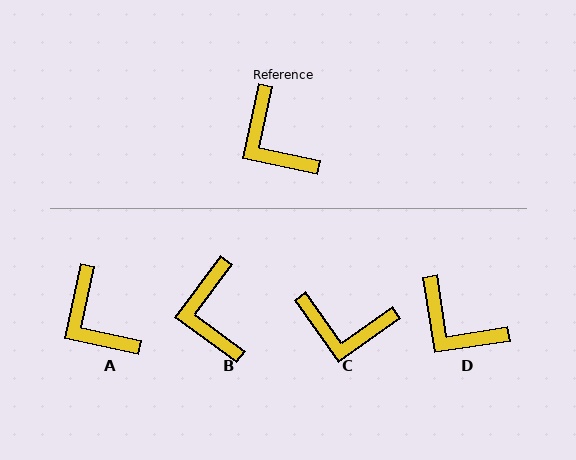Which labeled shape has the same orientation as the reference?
A.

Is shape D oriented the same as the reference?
No, it is off by about 21 degrees.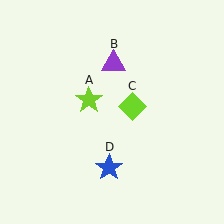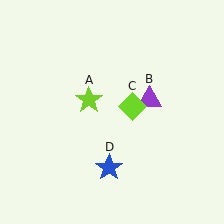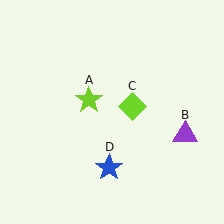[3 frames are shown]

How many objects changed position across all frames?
1 object changed position: purple triangle (object B).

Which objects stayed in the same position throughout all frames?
Lime star (object A) and lime diamond (object C) and blue star (object D) remained stationary.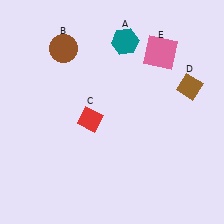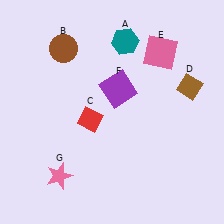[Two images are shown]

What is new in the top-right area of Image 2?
A purple square (F) was added in the top-right area of Image 2.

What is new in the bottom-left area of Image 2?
A pink star (G) was added in the bottom-left area of Image 2.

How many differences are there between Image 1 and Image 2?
There are 2 differences between the two images.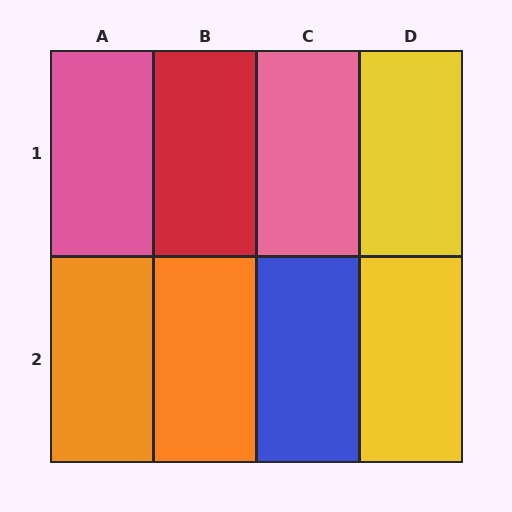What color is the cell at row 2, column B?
Orange.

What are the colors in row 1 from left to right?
Pink, red, pink, yellow.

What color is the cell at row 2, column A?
Orange.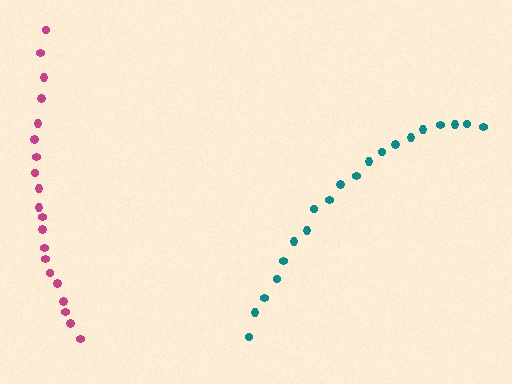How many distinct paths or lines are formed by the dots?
There are 2 distinct paths.